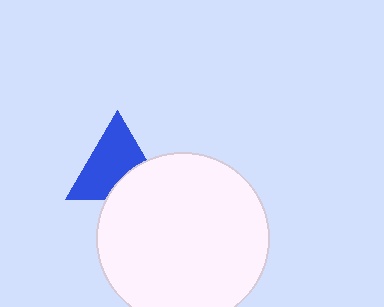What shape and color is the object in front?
The object in front is a white circle.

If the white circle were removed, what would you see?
You would see the complete blue triangle.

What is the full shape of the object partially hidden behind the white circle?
The partially hidden object is a blue triangle.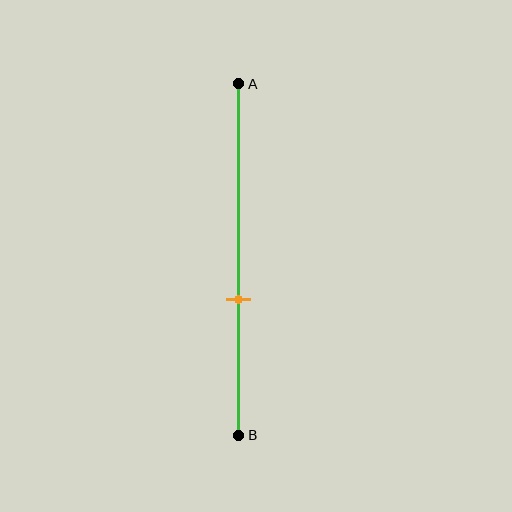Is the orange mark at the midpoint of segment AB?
No, the mark is at about 60% from A, not at the 50% midpoint.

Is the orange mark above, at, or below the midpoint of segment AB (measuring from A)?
The orange mark is below the midpoint of segment AB.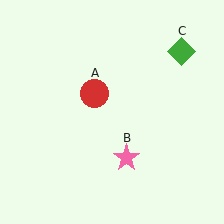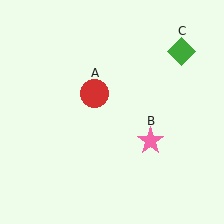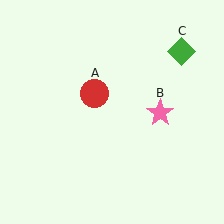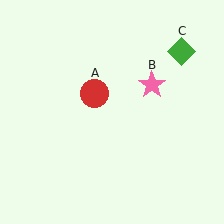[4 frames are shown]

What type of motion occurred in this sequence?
The pink star (object B) rotated counterclockwise around the center of the scene.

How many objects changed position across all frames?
1 object changed position: pink star (object B).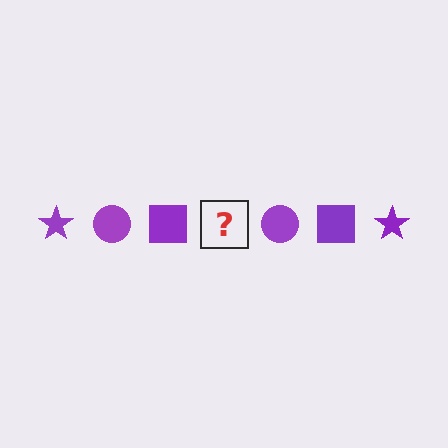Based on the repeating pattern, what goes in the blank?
The blank should be a purple star.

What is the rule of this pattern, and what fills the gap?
The rule is that the pattern cycles through star, circle, square shapes in purple. The gap should be filled with a purple star.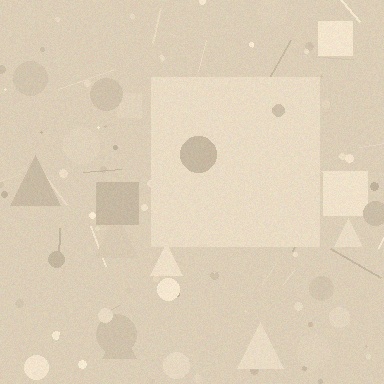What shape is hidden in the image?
A square is hidden in the image.